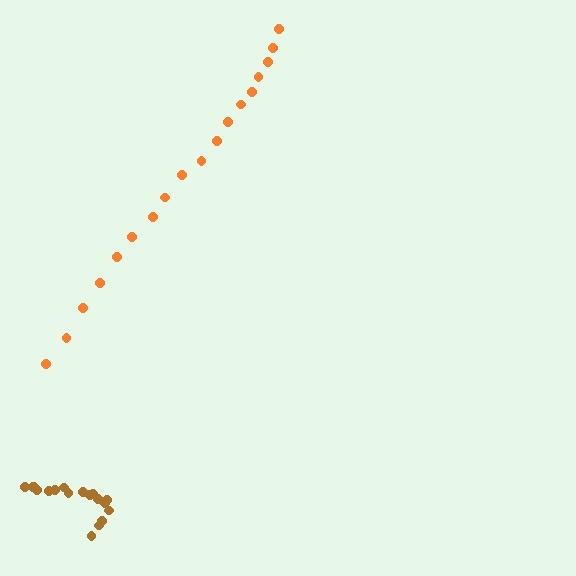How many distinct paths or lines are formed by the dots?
There are 2 distinct paths.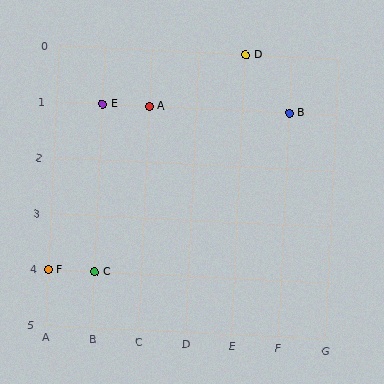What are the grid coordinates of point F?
Point F is at grid coordinates (A, 4).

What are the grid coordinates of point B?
Point B is at grid coordinates (F, 1).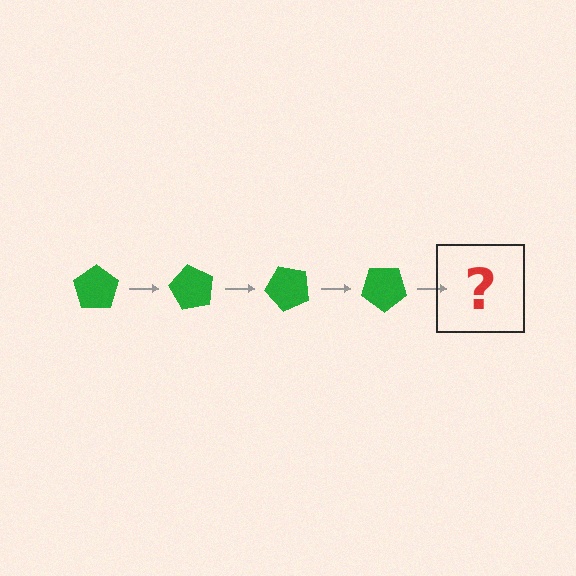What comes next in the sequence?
The next element should be a green pentagon rotated 240 degrees.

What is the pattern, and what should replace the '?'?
The pattern is that the pentagon rotates 60 degrees each step. The '?' should be a green pentagon rotated 240 degrees.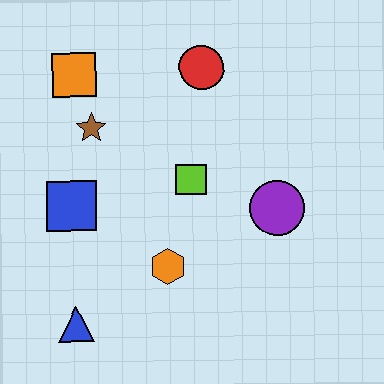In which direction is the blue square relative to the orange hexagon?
The blue square is to the left of the orange hexagon.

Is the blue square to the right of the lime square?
No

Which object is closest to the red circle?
The lime square is closest to the red circle.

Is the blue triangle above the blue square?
No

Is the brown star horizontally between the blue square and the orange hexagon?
Yes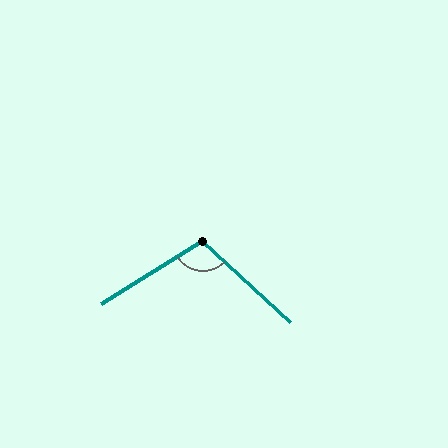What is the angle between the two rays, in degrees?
Approximately 105 degrees.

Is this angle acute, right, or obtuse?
It is obtuse.